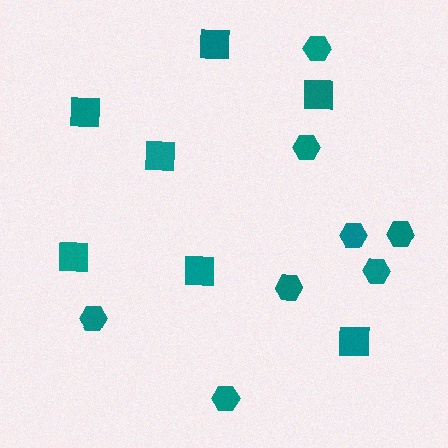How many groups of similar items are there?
There are 2 groups: one group of squares (7) and one group of hexagons (8).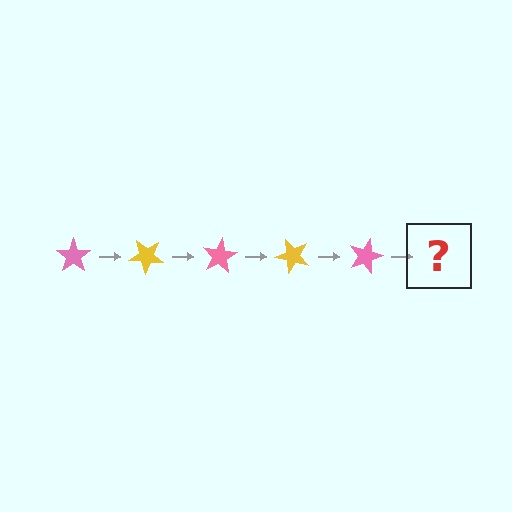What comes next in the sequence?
The next element should be a yellow star, rotated 200 degrees from the start.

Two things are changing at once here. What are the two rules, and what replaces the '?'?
The two rules are that it rotates 40 degrees each step and the color cycles through pink and yellow. The '?' should be a yellow star, rotated 200 degrees from the start.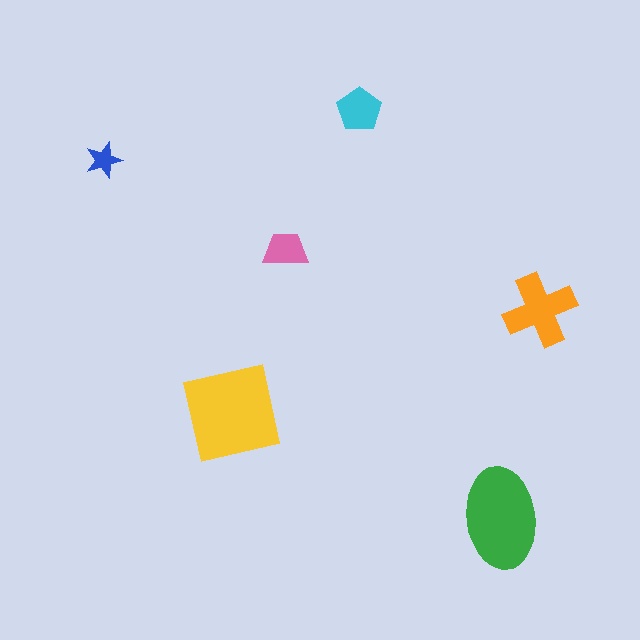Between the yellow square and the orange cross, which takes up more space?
The yellow square.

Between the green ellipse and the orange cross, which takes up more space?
The green ellipse.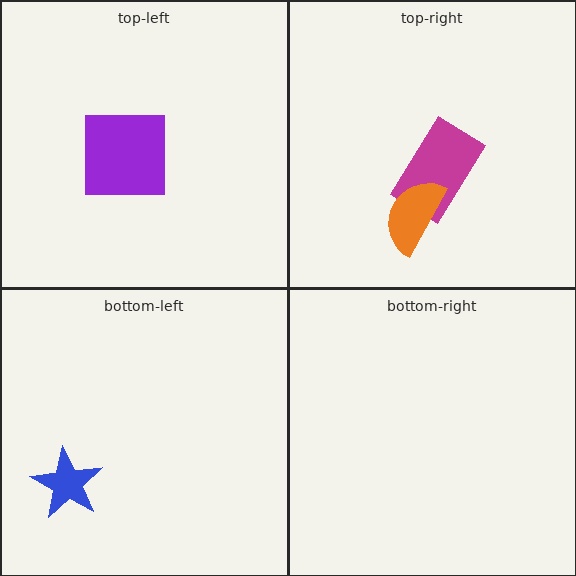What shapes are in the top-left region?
The purple square.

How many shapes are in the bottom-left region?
1.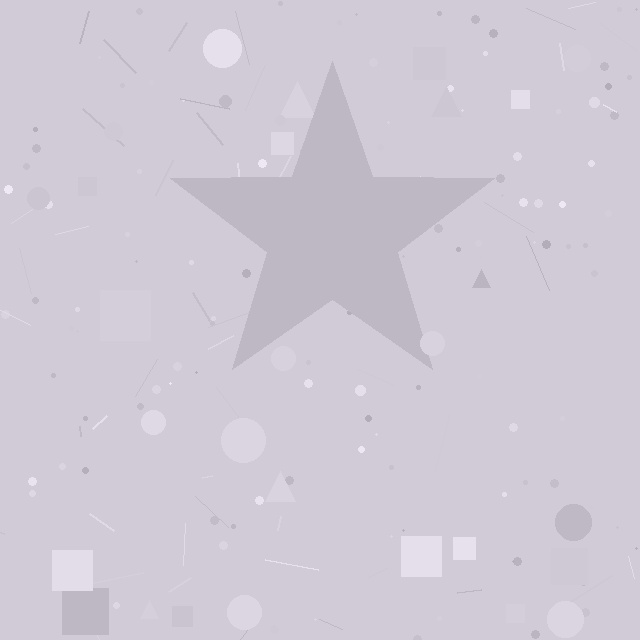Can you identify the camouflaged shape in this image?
The camouflaged shape is a star.